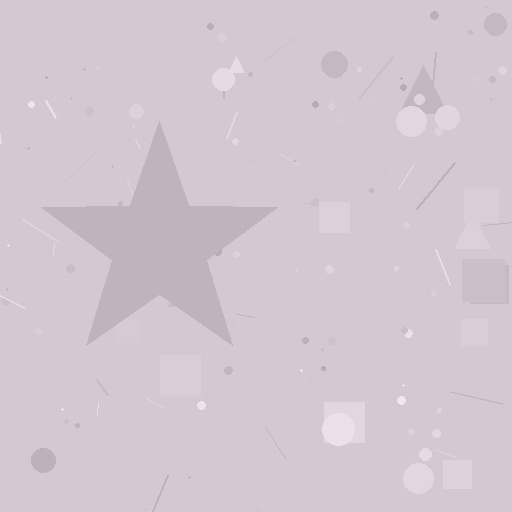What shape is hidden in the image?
A star is hidden in the image.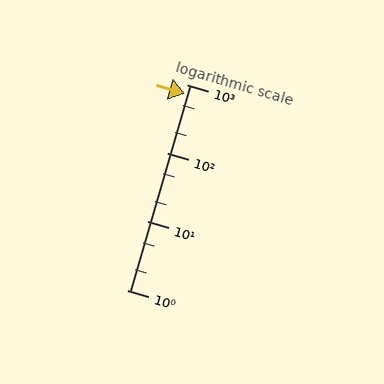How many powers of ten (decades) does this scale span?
The scale spans 3 decades, from 1 to 1000.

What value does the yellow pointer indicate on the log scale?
The pointer indicates approximately 730.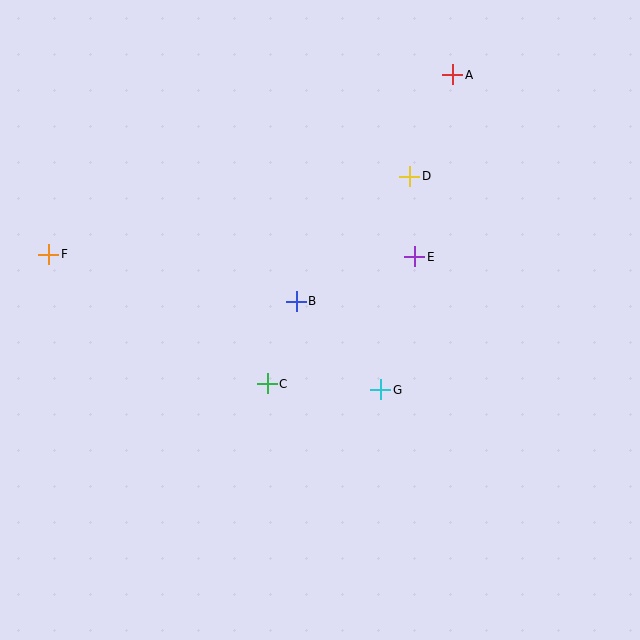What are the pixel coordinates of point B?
Point B is at (296, 301).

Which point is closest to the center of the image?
Point B at (296, 301) is closest to the center.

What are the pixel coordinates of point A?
Point A is at (453, 75).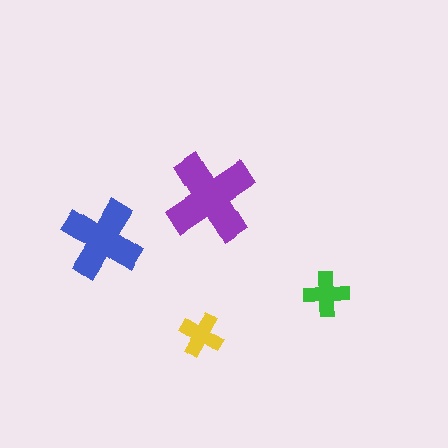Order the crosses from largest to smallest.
the purple one, the blue one, the green one, the yellow one.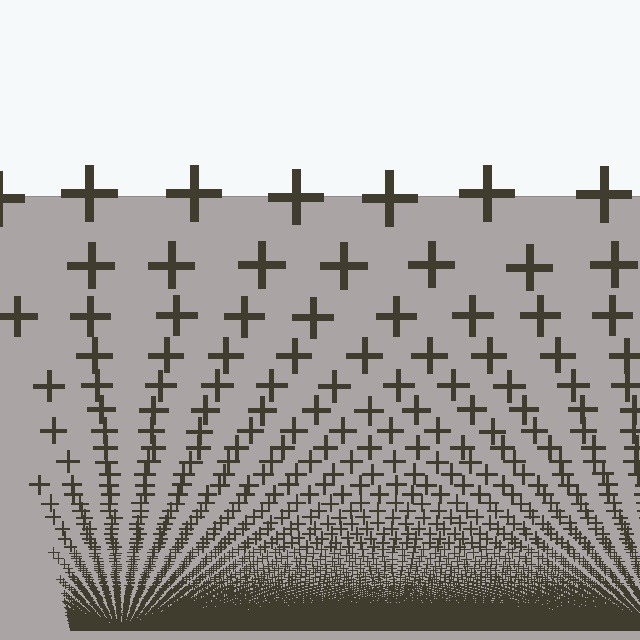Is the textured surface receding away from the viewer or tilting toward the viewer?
The surface appears to tilt toward the viewer. Texture elements get larger and sparser toward the top.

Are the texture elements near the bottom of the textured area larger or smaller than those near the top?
Smaller. The gradient is inverted — elements near the bottom are smaller and denser.